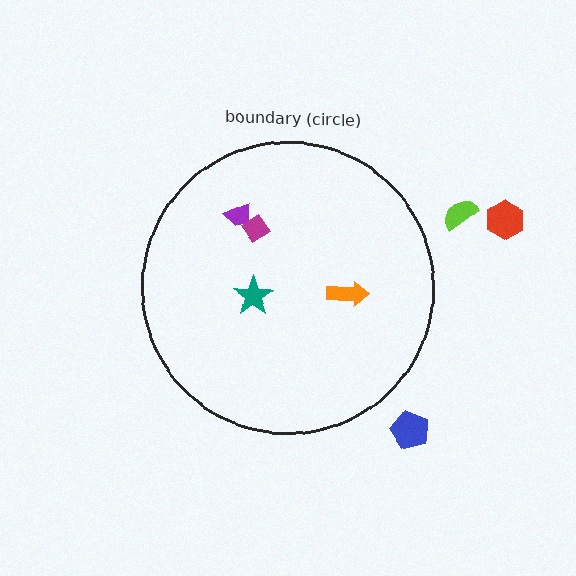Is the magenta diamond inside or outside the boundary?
Inside.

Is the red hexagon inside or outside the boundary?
Outside.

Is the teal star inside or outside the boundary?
Inside.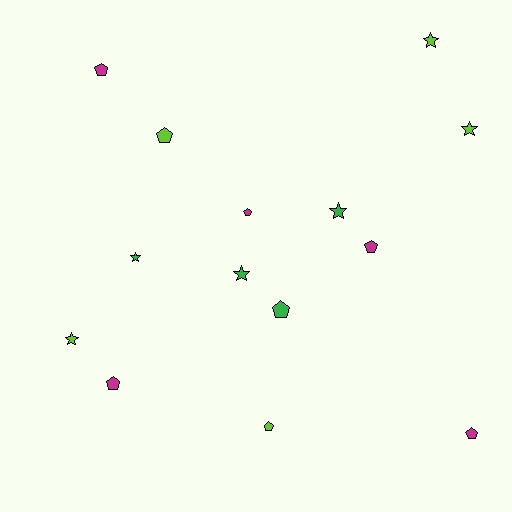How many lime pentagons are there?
There are 2 lime pentagons.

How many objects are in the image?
There are 14 objects.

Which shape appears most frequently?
Pentagon, with 8 objects.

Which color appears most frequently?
Magenta, with 5 objects.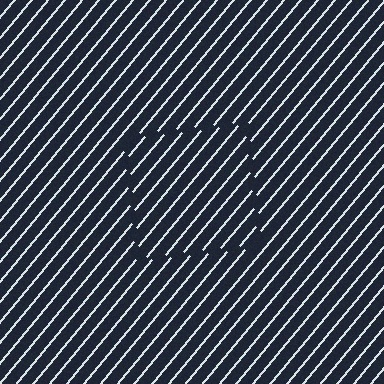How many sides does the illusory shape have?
4 sides — the line-ends trace a square.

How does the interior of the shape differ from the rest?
The interior of the shape contains the same grating, shifted by half a period — the contour is defined by the phase discontinuity where line-ends from the inner and outer gratings abut.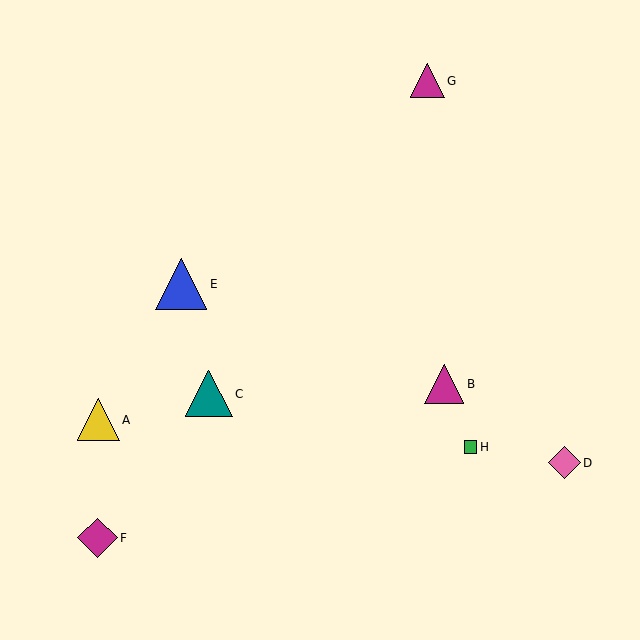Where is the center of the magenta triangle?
The center of the magenta triangle is at (428, 81).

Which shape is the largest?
The blue triangle (labeled E) is the largest.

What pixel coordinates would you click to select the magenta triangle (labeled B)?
Click at (444, 384) to select the magenta triangle B.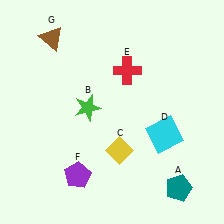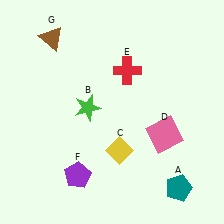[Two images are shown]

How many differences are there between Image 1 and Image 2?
There is 1 difference between the two images.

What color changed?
The square (D) changed from cyan in Image 1 to pink in Image 2.